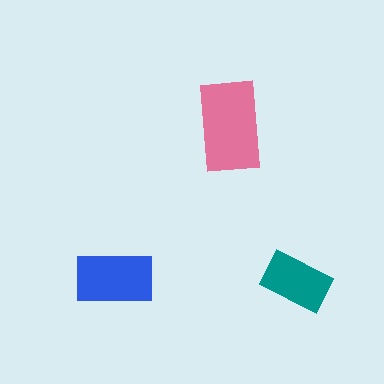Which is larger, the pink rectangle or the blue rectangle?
The pink one.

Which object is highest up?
The pink rectangle is topmost.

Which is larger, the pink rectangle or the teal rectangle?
The pink one.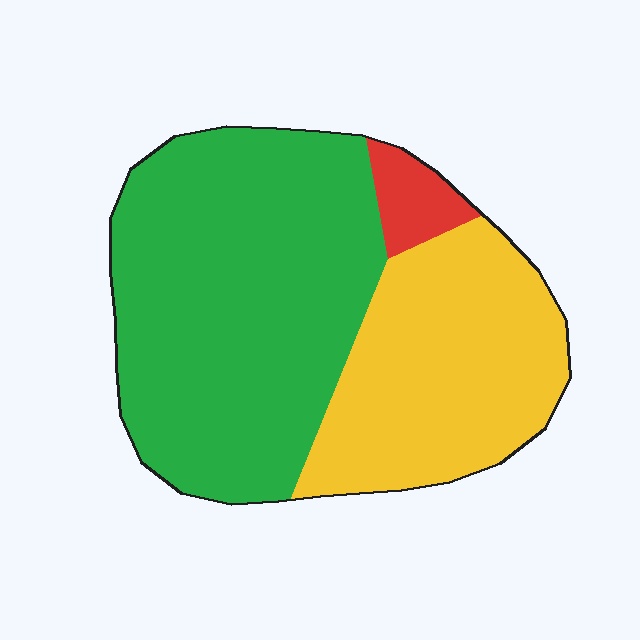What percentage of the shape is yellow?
Yellow covers around 35% of the shape.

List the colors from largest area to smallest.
From largest to smallest: green, yellow, red.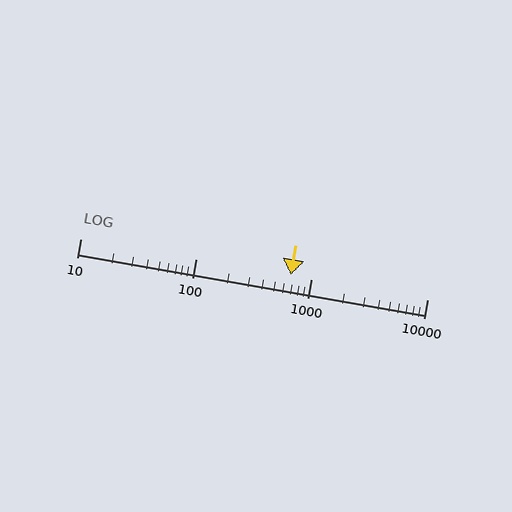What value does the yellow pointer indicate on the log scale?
The pointer indicates approximately 660.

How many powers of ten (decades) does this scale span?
The scale spans 3 decades, from 10 to 10000.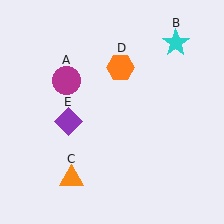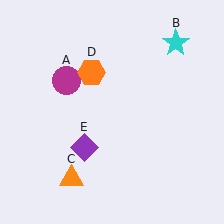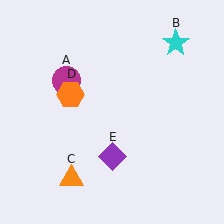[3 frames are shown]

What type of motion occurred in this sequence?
The orange hexagon (object D), purple diamond (object E) rotated counterclockwise around the center of the scene.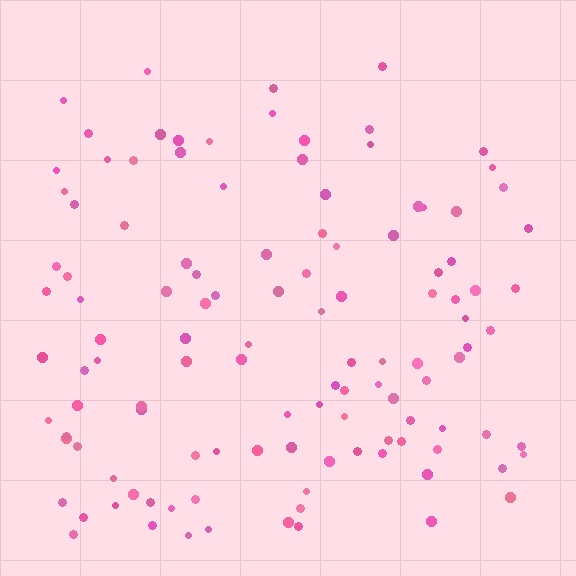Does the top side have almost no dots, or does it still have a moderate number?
Still a moderate number, just noticeably fewer than the bottom.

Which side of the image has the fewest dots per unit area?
The top.